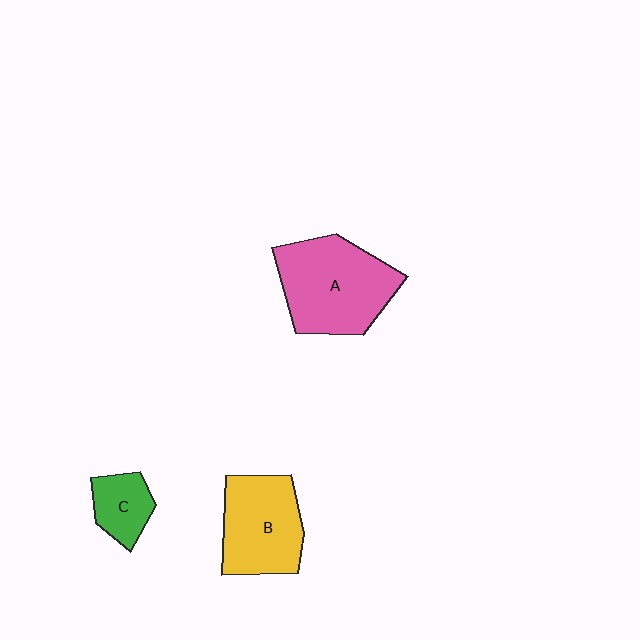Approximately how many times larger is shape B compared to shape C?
Approximately 2.1 times.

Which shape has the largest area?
Shape A (pink).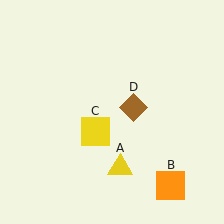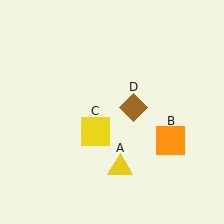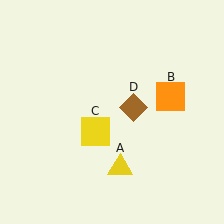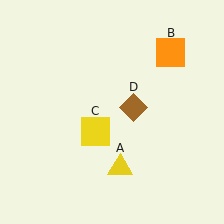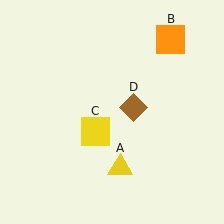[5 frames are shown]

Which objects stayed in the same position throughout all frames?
Yellow triangle (object A) and yellow square (object C) and brown diamond (object D) remained stationary.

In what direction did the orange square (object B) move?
The orange square (object B) moved up.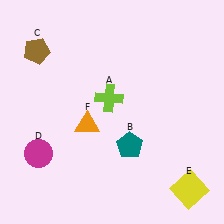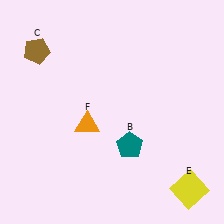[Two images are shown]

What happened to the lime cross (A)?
The lime cross (A) was removed in Image 2. It was in the top-left area of Image 1.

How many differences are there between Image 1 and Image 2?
There are 2 differences between the two images.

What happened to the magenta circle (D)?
The magenta circle (D) was removed in Image 2. It was in the bottom-left area of Image 1.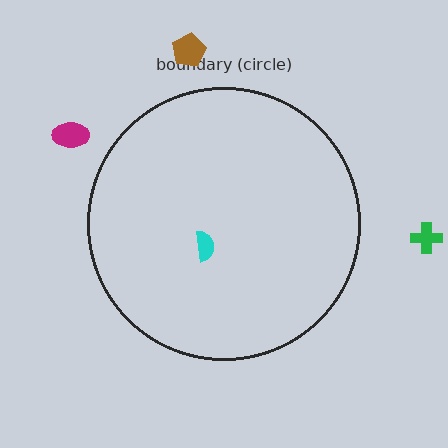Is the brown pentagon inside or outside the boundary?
Outside.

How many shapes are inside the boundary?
1 inside, 3 outside.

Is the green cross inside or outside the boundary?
Outside.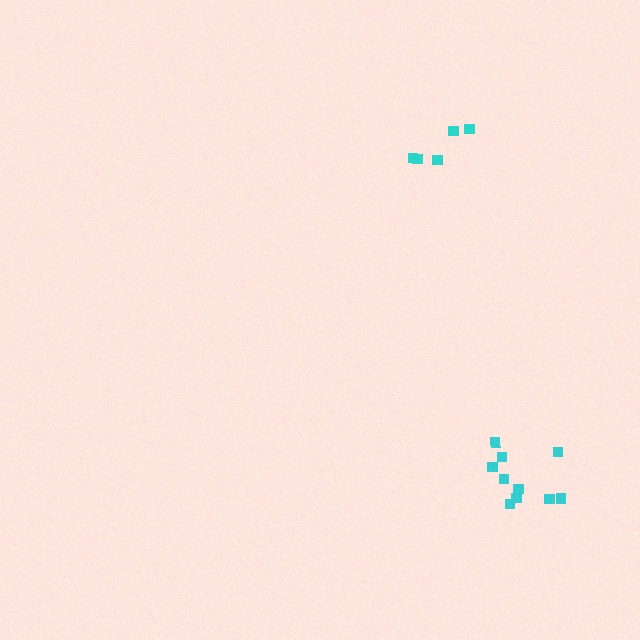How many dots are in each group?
Group 1: 10 dots, Group 2: 5 dots (15 total).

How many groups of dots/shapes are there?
There are 2 groups.